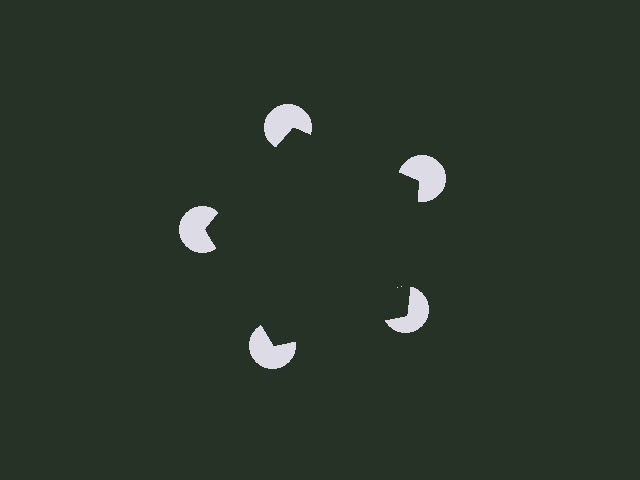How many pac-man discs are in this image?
There are 5 — one at each vertex of the illusory pentagon.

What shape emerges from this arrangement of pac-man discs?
An illusory pentagon — its edges are inferred from the aligned wedge cuts in the pac-man discs, not physically drawn.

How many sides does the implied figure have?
5 sides.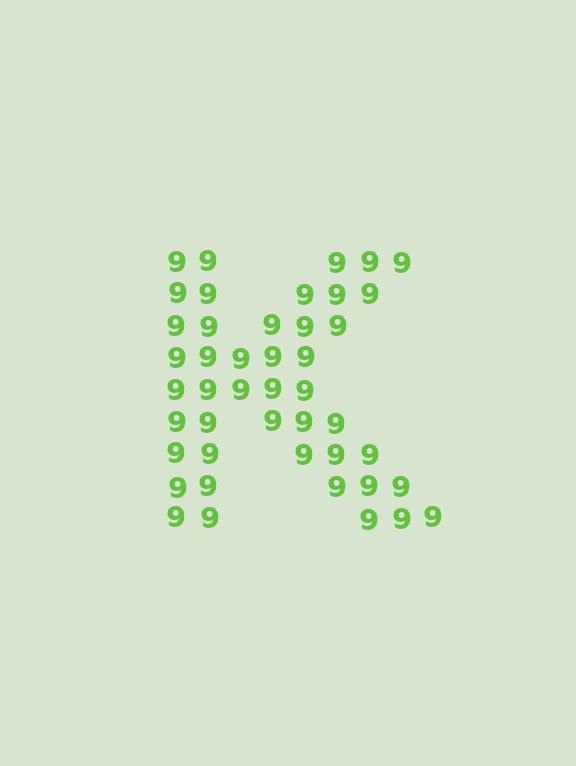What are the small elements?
The small elements are digit 9's.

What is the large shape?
The large shape is the letter K.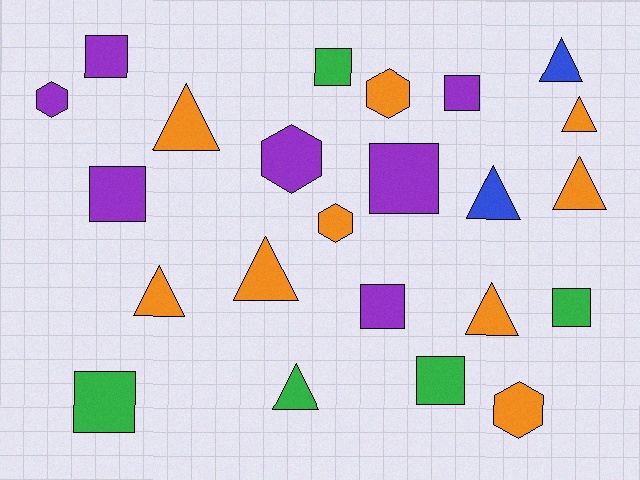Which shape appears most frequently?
Triangle, with 9 objects.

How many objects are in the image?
There are 23 objects.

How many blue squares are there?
There are no blue squares.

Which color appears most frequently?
Orange, with 9 objects.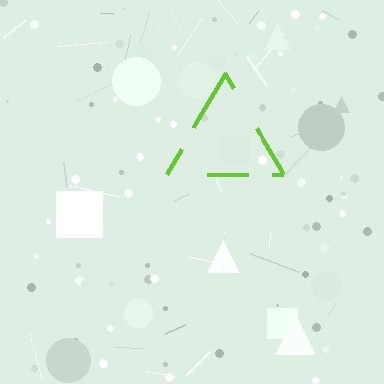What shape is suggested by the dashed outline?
The dashed outline suggests a triangle.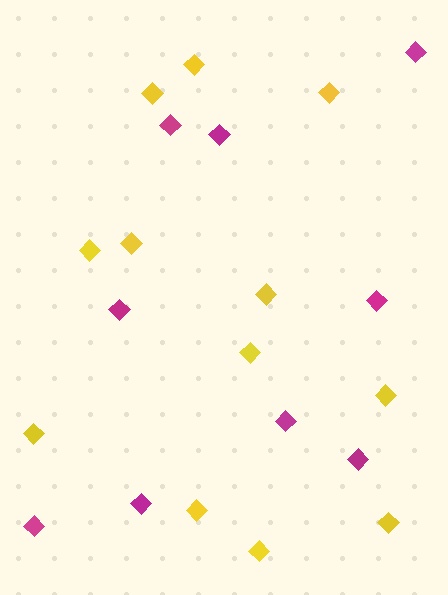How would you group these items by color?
There are 2 groups: one group of magenta diamonds (9) and one group of yellow diamonds (12).